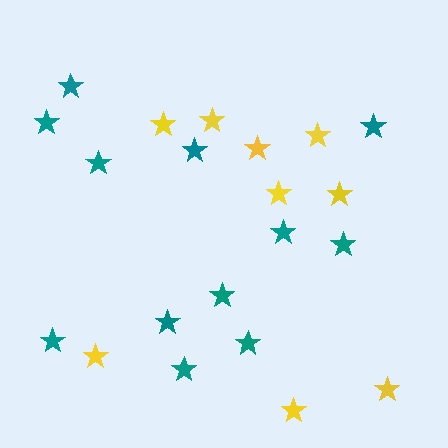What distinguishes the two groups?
There are 2 groups: one group of teal stars (12) and one group of yellow stars (9).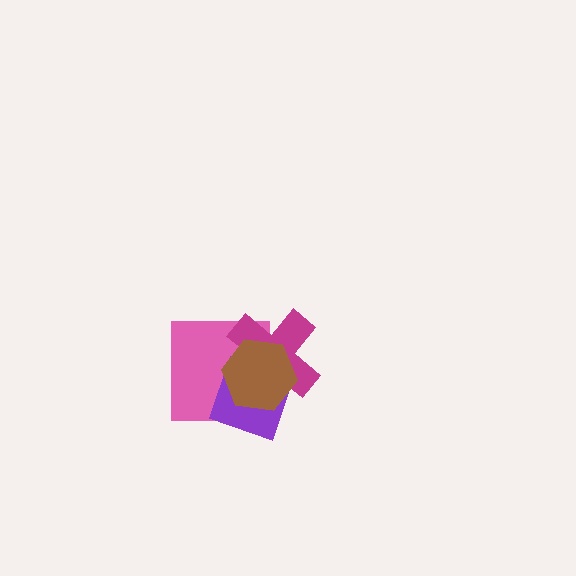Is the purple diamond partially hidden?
Yes, it is partially covered by another shape.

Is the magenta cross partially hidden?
Yes, it is partially covered by another shape.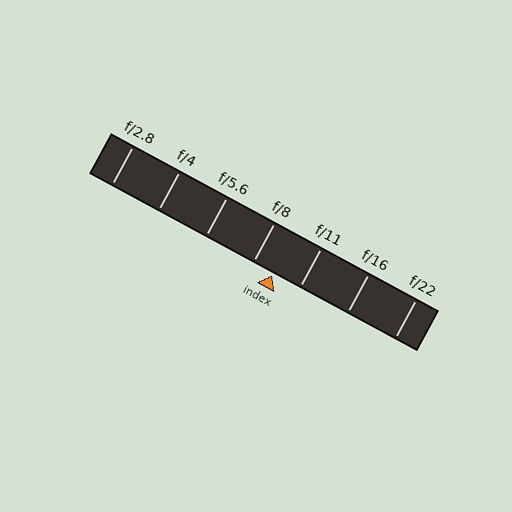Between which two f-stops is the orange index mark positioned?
The index mark is between f/8 and f/11.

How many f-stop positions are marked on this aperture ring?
There are 7 f-stop positions marked.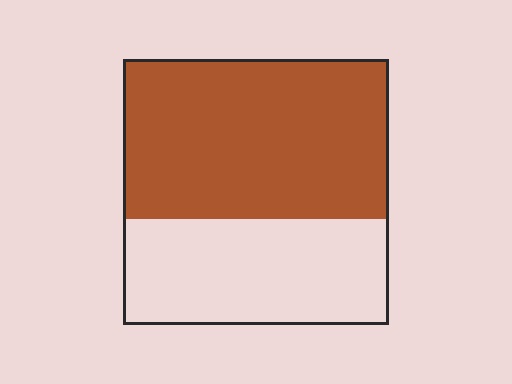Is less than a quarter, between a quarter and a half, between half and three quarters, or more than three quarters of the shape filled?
Between half and three quarters.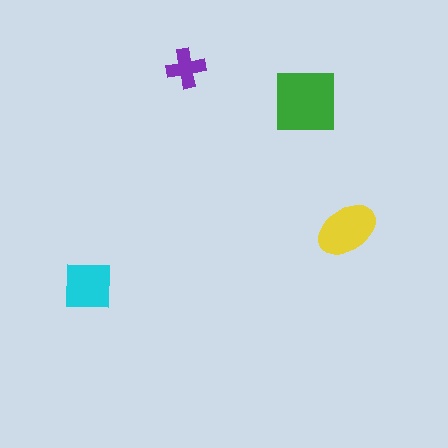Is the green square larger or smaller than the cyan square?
Larger.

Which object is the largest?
The green square.